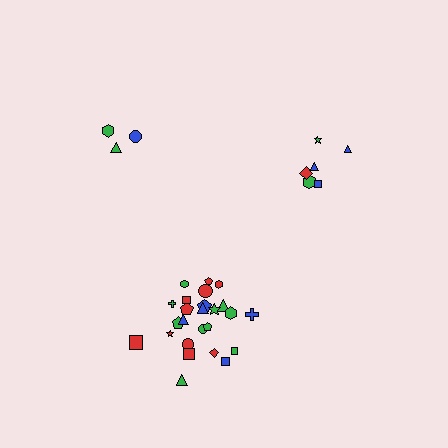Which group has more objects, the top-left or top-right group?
The top-right group.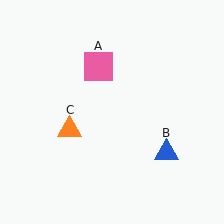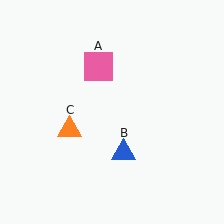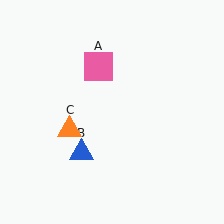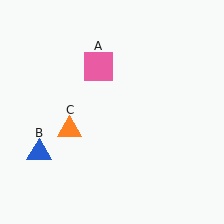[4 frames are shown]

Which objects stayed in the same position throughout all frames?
Pink square (object A) and orange triangle (object C) remained stationary.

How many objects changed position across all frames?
1 object changed position: blue triangle (object B).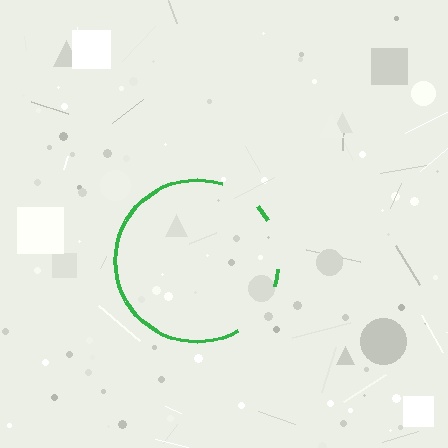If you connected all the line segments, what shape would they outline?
They would outline a circle.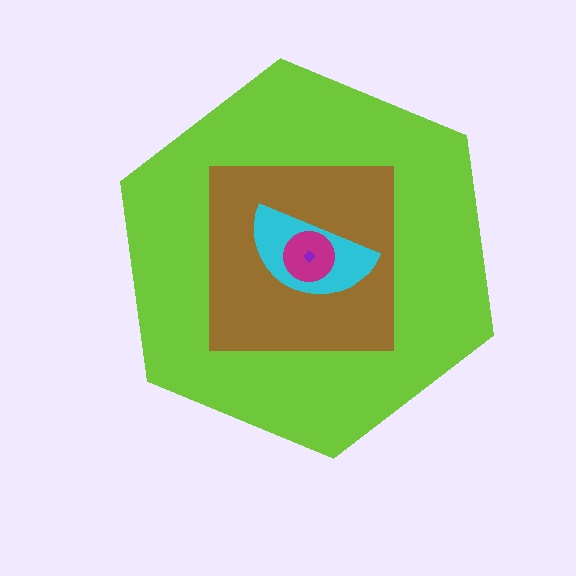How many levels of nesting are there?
5.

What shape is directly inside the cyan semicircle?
The magenta circle.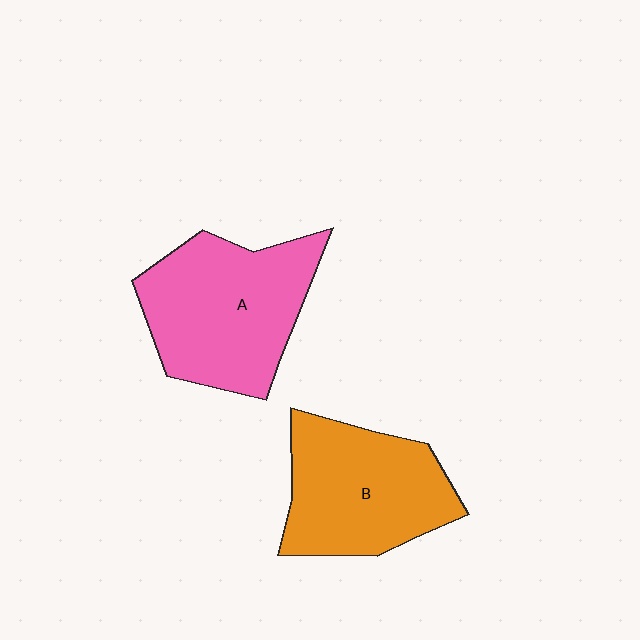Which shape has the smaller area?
Shape B (orange).